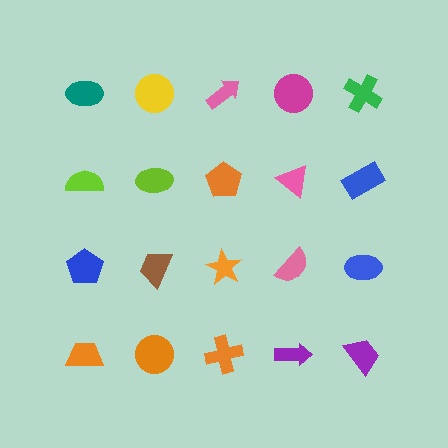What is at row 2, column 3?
An orange pentagon.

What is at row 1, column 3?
A pink arrow.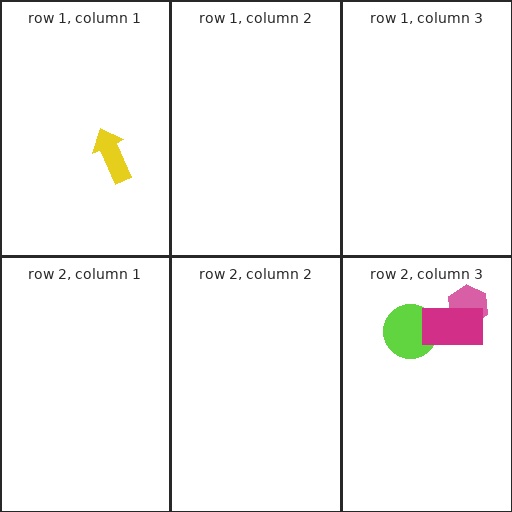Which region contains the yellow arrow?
The row 1, column 1 region.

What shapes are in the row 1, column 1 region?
The yellow arrow.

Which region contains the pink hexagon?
The row 2, column 3 region.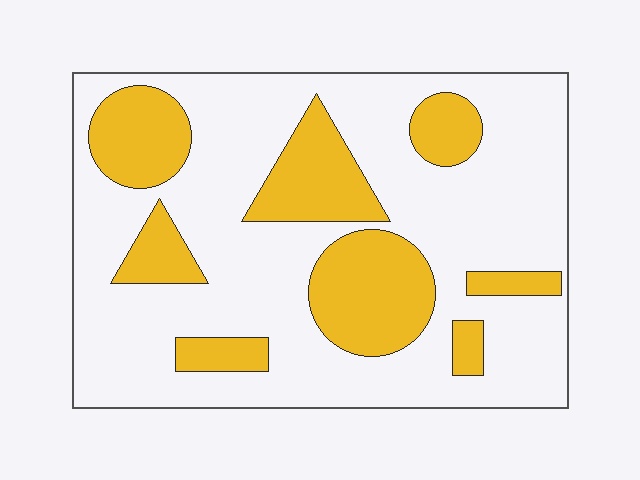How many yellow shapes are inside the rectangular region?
8.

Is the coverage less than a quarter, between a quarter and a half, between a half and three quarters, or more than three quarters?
Between a quarter and a half.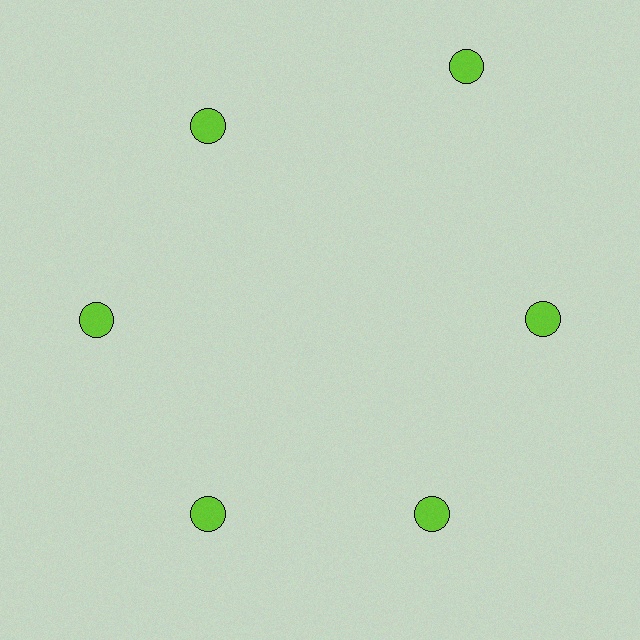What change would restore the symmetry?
The symmetry would be restored by moving it inward, back onto the ring so that all 6 circles sit at equal angles and equal distance from the center.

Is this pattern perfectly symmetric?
No. The 6 lime circles are arranged in a ring, but one element near the 1 o'clock position is pushed outward from the center, breaking the 6-fold rotational symmetry.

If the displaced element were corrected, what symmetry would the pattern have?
It would have 6-fold rotational symmetry — the pattern would map onto itself every 60 degrees.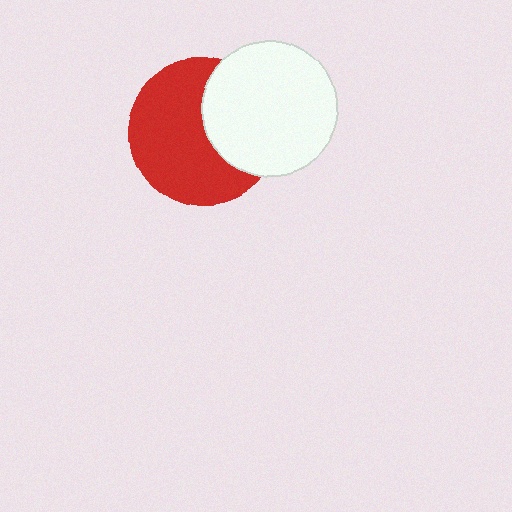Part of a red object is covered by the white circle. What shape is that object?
It is a circle.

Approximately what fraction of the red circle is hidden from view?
Roughly 36% of the red circle is hidden behind the white circle.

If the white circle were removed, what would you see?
You would see the complete red circle.